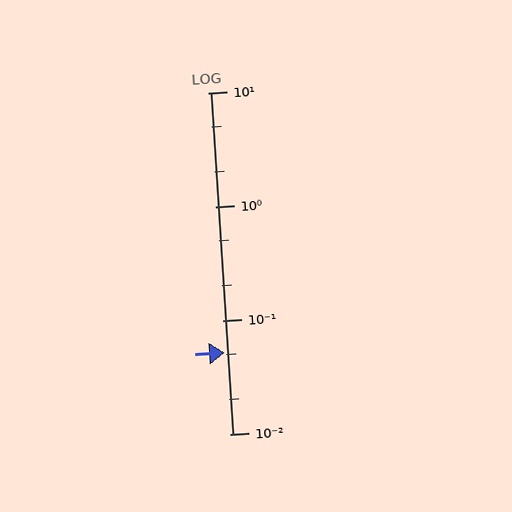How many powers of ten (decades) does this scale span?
The scale spans 3 decades, from 0.01 to 10.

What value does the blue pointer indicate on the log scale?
The pointer indicates approximately 0.052.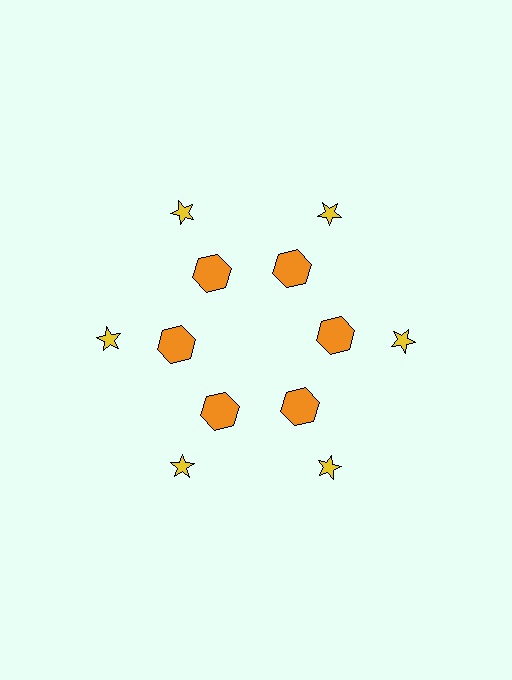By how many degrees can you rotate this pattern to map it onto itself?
The pattern maps onto itself every 60 degrees of rotation.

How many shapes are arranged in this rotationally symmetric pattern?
There are 12 shapes, arranged in 6 groups of 2.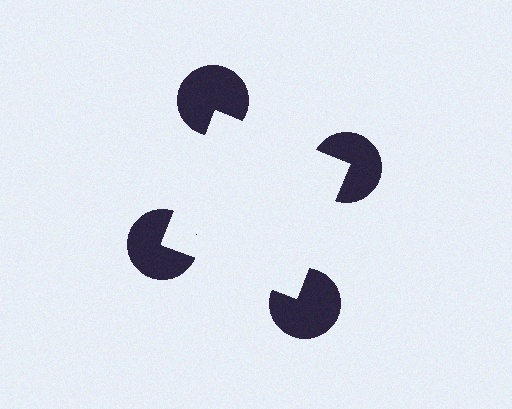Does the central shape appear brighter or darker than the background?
It typically appears slightly brighter than the background, even though no actual brightness change is drawn.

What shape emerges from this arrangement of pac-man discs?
An illusory square — its edges are inferred from the aligned wedge cuts in the pac-man discs, not physically drawn.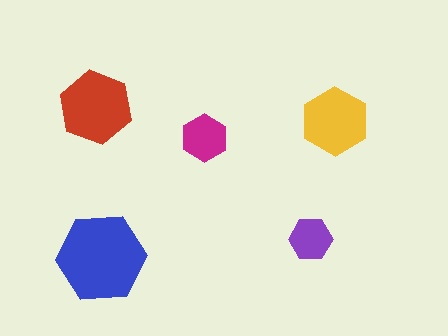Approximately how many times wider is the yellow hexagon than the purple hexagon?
About 1.5 times wider.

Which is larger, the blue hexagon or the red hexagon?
The blue one.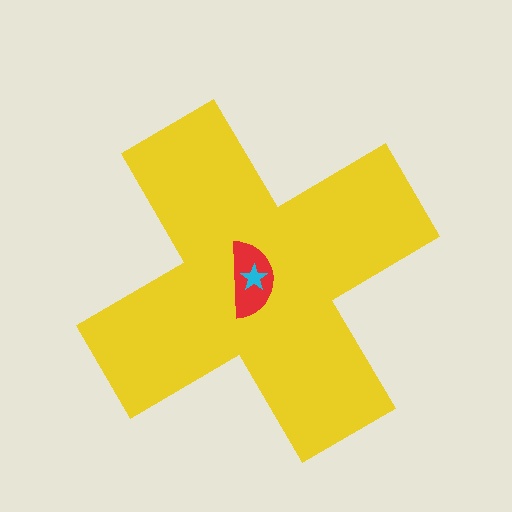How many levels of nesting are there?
3.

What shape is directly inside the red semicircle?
The cyan star.